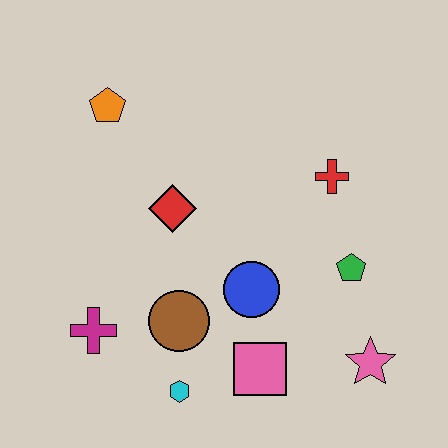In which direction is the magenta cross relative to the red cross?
The magenta cross is to the left of the red cross.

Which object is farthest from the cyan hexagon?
The orange pentagon is farthest from the cyan hexagon.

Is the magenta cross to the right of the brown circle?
No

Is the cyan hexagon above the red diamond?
No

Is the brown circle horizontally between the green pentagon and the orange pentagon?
Yes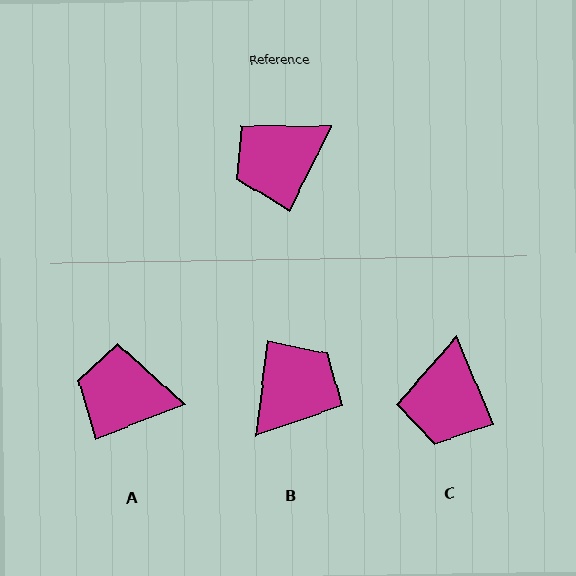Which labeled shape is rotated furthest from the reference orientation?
B, about 160 degrees away.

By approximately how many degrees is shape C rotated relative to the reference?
Approximately 50 degrees counter-clockwise.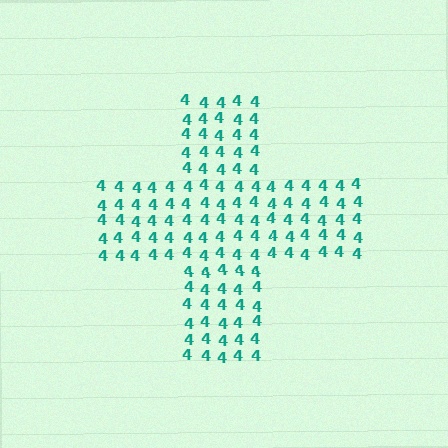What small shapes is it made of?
It is made of small digit 4's.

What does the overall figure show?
The overall figure shows a cross.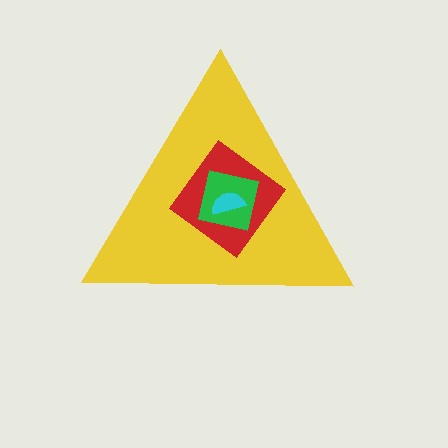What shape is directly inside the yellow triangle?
The red diamond.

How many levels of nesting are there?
4.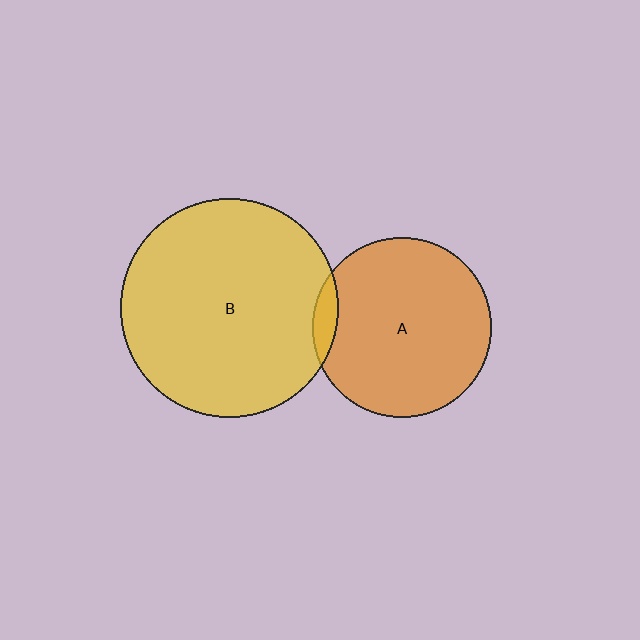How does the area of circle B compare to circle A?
Approximately 1.5 times.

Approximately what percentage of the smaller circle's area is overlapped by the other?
Approximately 5%.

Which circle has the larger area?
Circle B (yellow).